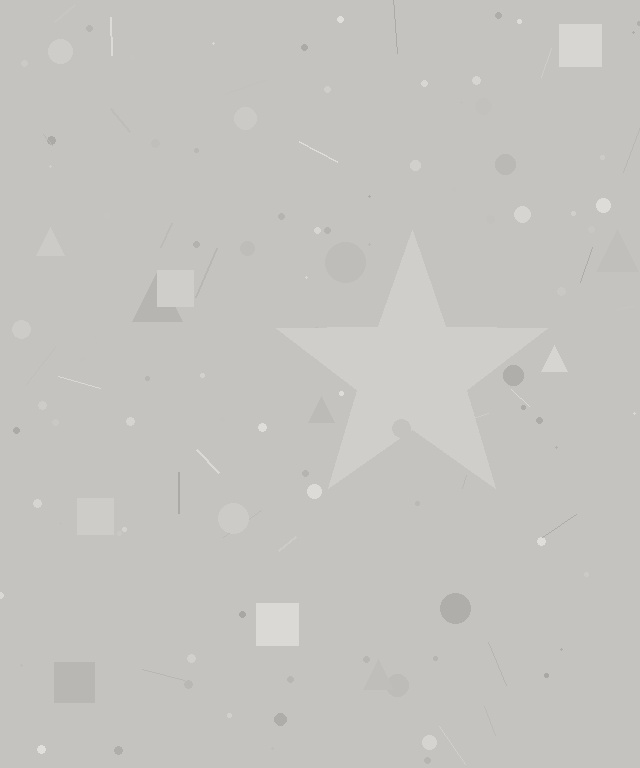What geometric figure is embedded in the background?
A star is embedded in the background.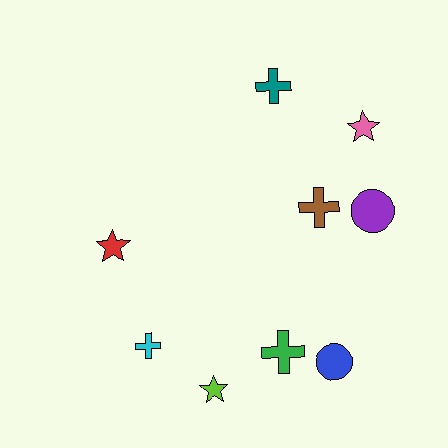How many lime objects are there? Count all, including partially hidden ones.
There is 1 lime object.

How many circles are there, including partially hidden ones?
There are 2 circles.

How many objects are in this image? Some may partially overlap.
There are 9 objects.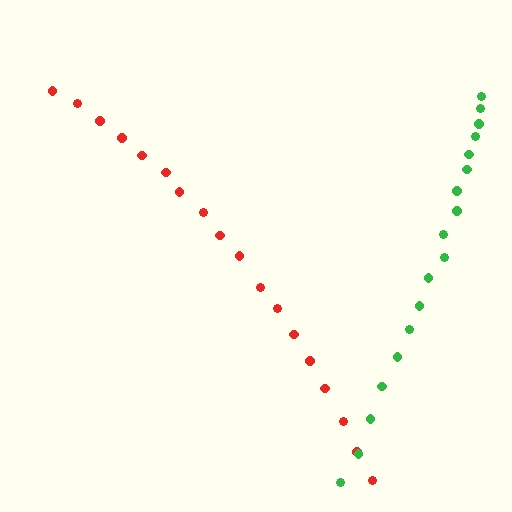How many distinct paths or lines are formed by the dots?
There are 2 distinct paths.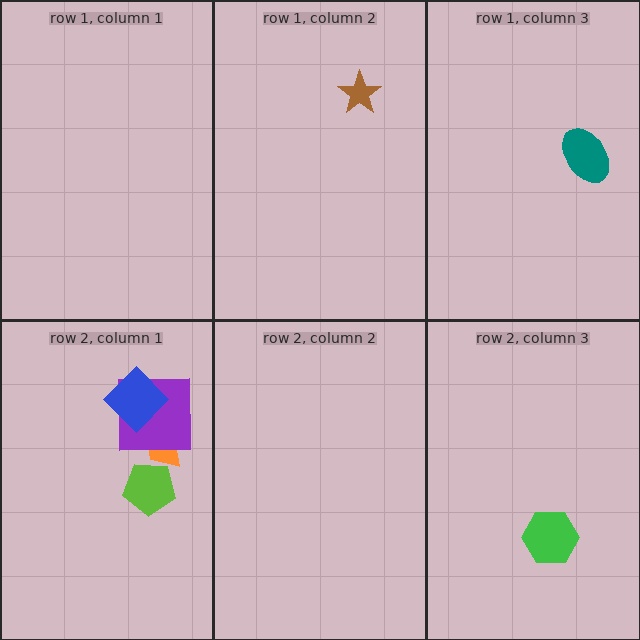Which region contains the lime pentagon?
The row 2, column 1 region.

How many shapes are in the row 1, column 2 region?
1.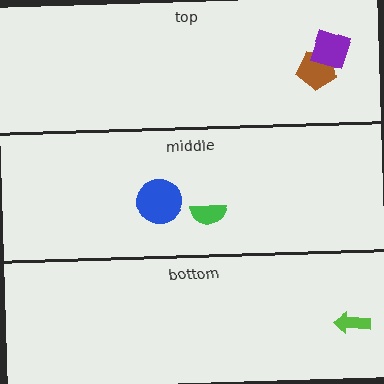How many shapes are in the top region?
2.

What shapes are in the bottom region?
The lime arrow.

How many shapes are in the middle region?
2.